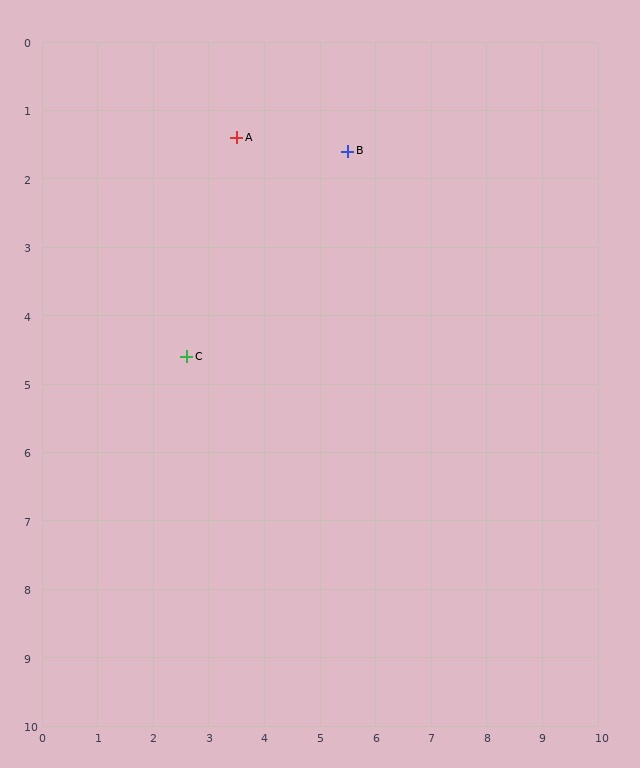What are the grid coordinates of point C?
Point C is at approximately (2.6, 4.6).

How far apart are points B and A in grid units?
Points B and A are about 2.0 grid units apart.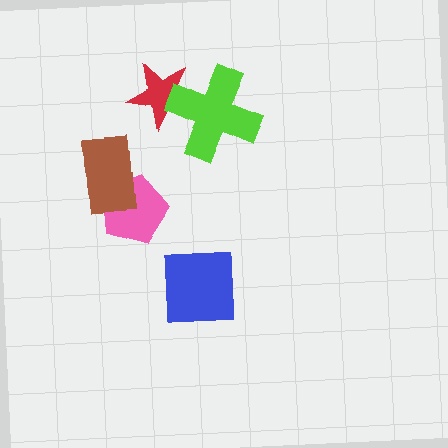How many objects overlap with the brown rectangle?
1 object overlaps with the brown rectangle.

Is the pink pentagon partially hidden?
Yes, it is partially covered by another shape.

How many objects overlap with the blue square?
0 objects overlap with the blue square.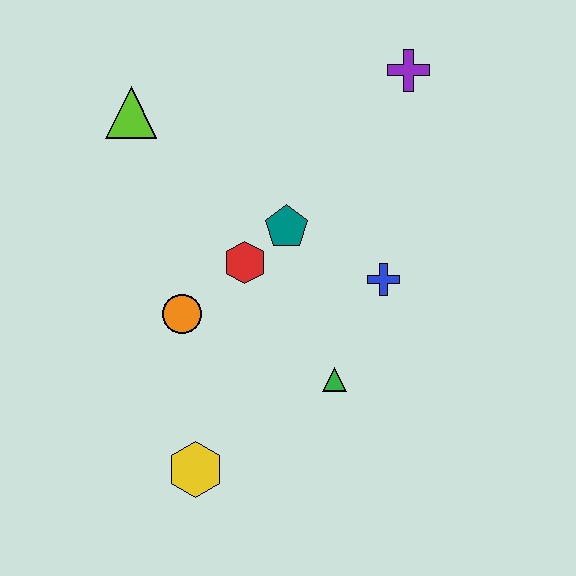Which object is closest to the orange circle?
The red hexagon is closest to the orange circle.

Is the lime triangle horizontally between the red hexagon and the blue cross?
No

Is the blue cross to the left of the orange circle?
No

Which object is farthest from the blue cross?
The lime triangle is farthest from the blue cross.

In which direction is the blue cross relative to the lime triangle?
The blue cross is to the right of the lime triangle.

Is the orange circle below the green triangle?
No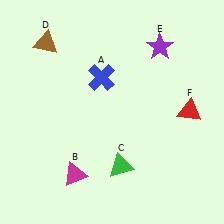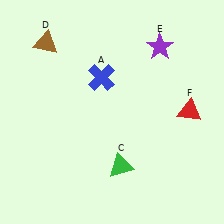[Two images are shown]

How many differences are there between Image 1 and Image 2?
There is 1 difference between the two images.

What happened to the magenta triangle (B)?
The magenta triangle (B) was removed in Image 2. It was in the bottom-left area of Image 1.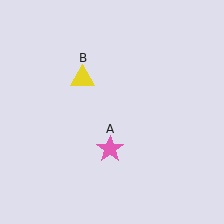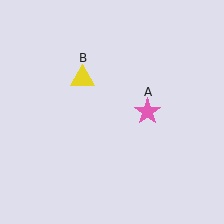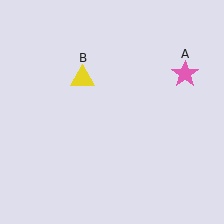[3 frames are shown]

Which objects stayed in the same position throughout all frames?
Yellow triangle (object B) remained stationary.